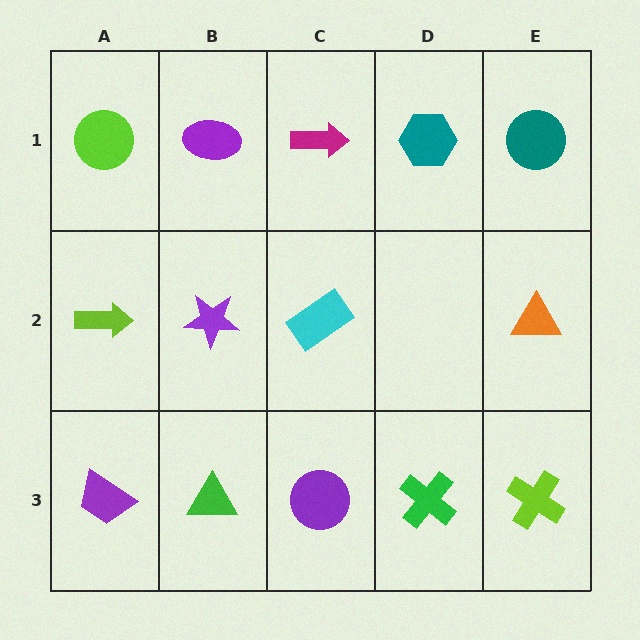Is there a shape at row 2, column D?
No, that cell is empty.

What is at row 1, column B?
A purple ellipse.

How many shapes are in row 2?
4 shapes.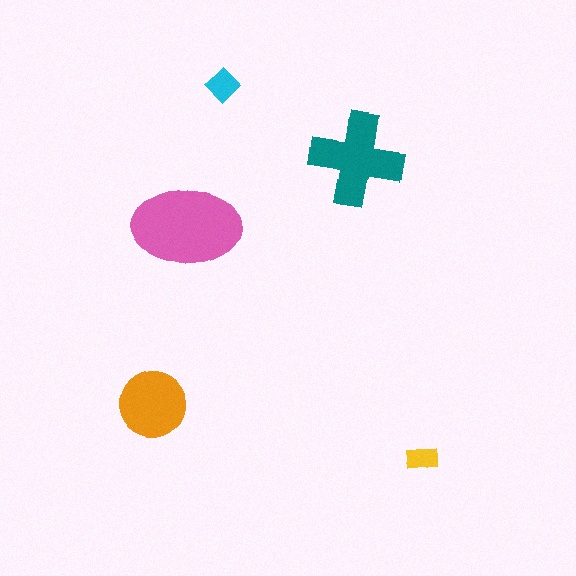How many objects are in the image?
There are 5 objects in the image.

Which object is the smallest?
The yellow rectangle.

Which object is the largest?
The pink ellipse.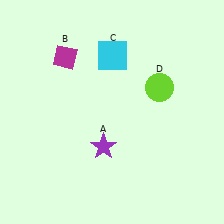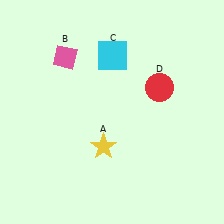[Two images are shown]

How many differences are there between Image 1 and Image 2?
There are 3 differences between the two images.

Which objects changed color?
A changed from purple to yellow. B changed from magenta to pink. D changed from lime to red.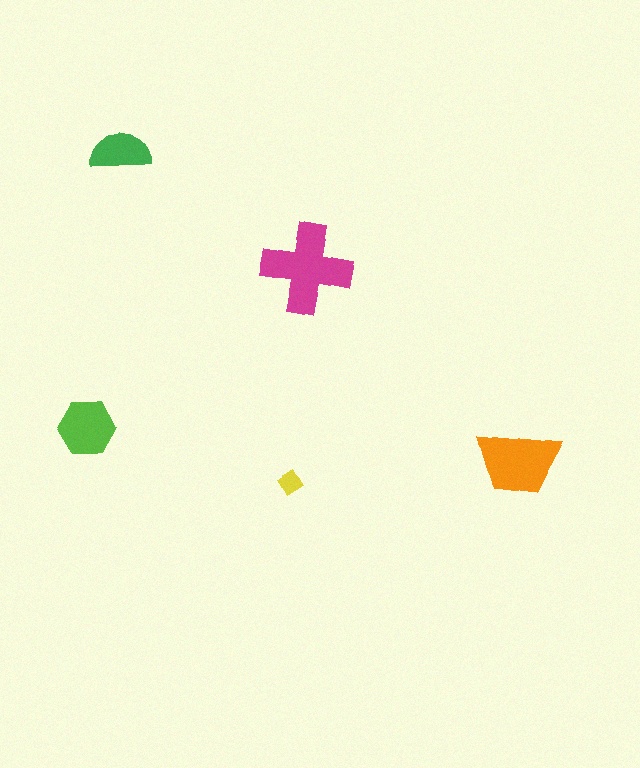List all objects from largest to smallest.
The magenta cross, the orange trapezoid, the lime hexagon, the green semicircle, the yellow diamond.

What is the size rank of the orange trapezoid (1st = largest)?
2nd.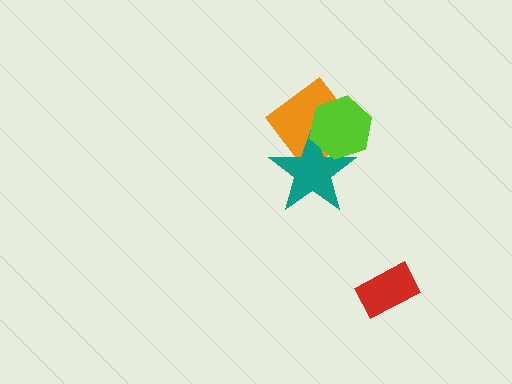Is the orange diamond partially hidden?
Yes, it is partially covered by another shape.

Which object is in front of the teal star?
The lime hexagon is in front of the teal star.